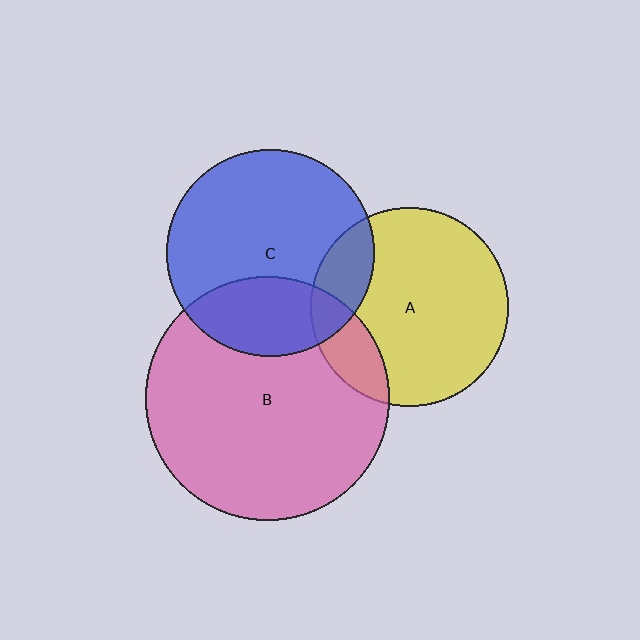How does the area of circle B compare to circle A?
Approximately 1.5 times.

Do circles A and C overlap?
Yes.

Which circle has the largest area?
Circle B (pink).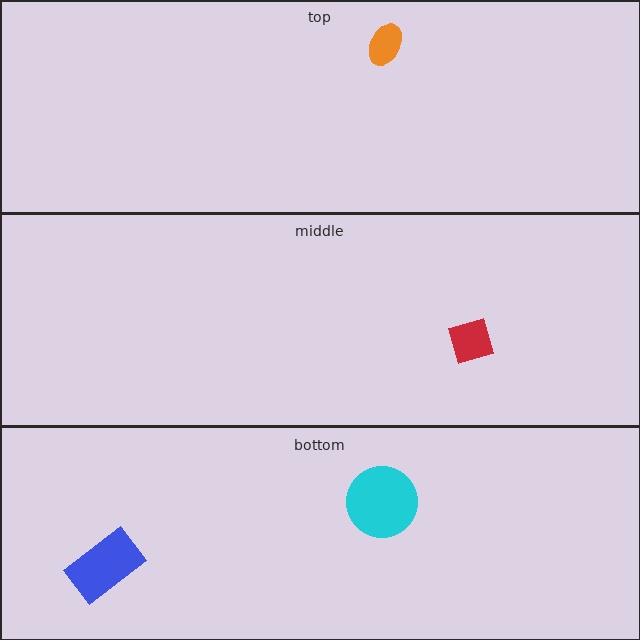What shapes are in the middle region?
The red diamond.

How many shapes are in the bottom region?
2.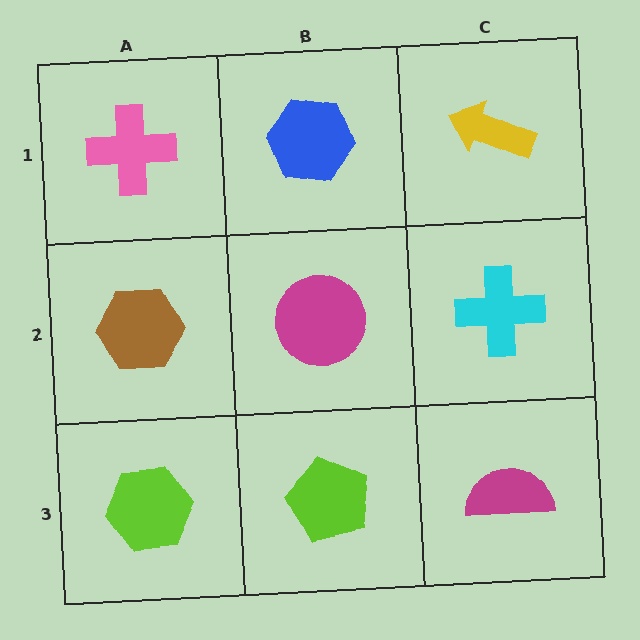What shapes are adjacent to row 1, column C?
A cyan cross (row 2, column C), a blue hexagon (row 1, column B).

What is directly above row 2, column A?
A pink cross.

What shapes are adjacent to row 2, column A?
A pink cross (row 1, column A), a lime hexagon (row 3, column A), a magenta circle (row 2, column B).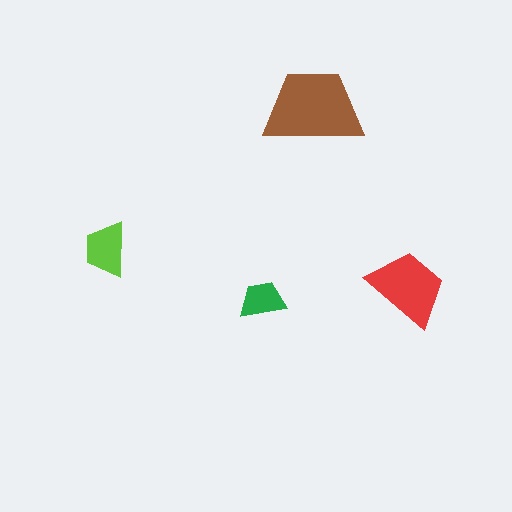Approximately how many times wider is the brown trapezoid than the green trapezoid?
About 2 times wider.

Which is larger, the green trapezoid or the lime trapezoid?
The lime one.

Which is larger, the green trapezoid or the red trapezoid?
The red one.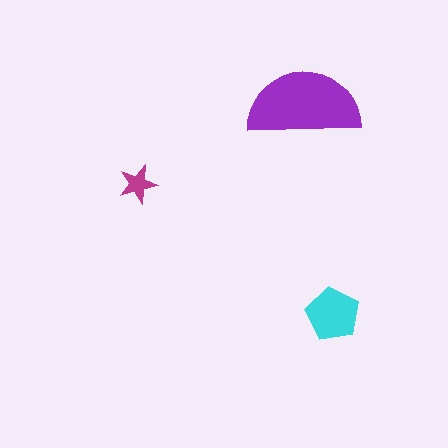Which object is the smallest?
The magenta star.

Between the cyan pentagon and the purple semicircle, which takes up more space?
The purple semicircle.